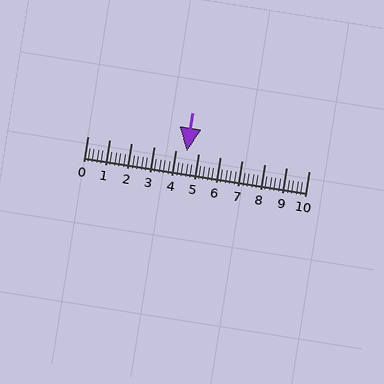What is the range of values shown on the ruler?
The ruler shows values from 0 to 10.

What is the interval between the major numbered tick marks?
The major tick marks are spaced 1 units apart.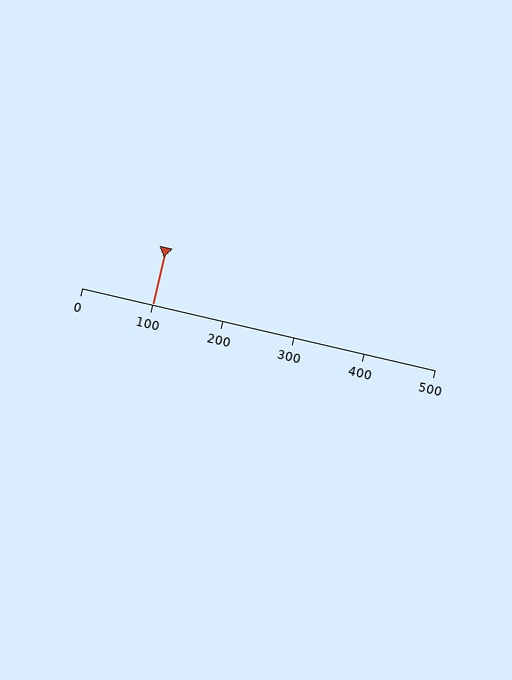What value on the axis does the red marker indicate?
The marker indicates approximately 100.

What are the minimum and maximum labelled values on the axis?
The axis runs from 0 to 500.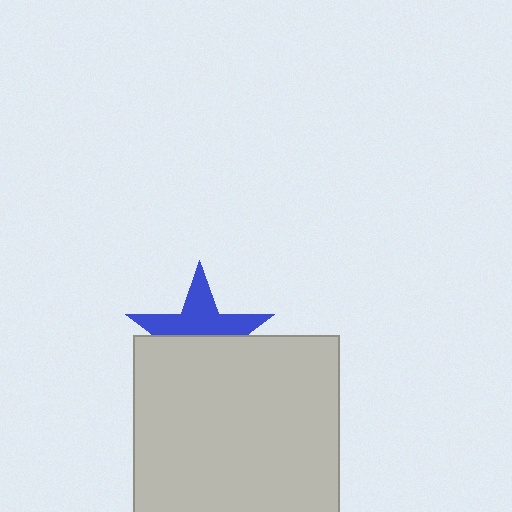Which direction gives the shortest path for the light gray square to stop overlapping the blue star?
Moving down gives the shortest separation.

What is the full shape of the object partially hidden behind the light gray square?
The partially hidden object is a blue star.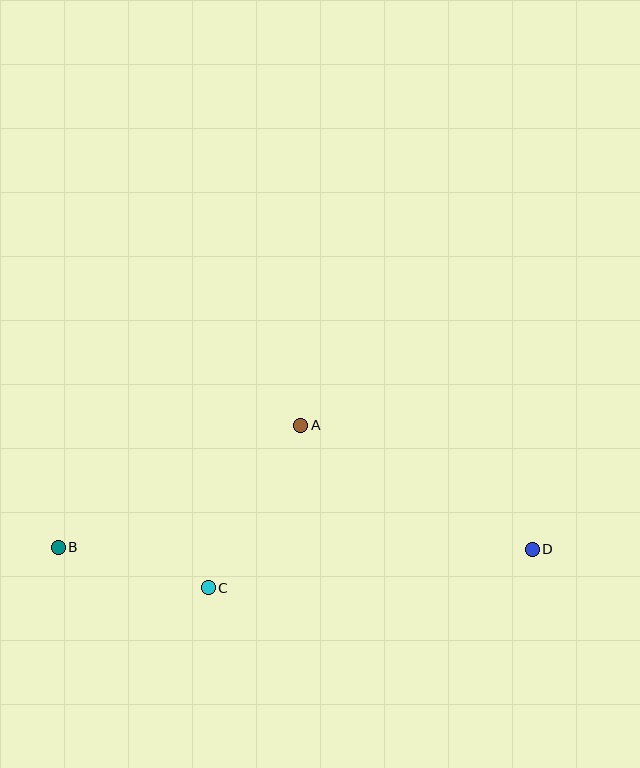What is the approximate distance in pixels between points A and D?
The distance between A and D is approximately 262 pixels.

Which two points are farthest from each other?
Points B and D are farthest from each other.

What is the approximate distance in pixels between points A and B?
The distance between A and B is approximately 271 pixels.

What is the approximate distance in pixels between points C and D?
The distance between C and D is approximately 326 pixels.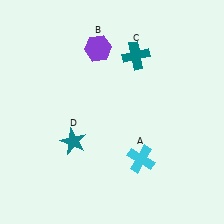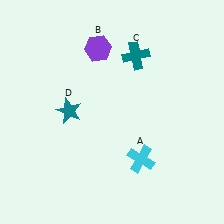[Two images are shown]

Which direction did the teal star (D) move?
The teal star (D) moved up.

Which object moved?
The teal star (D) moved up.